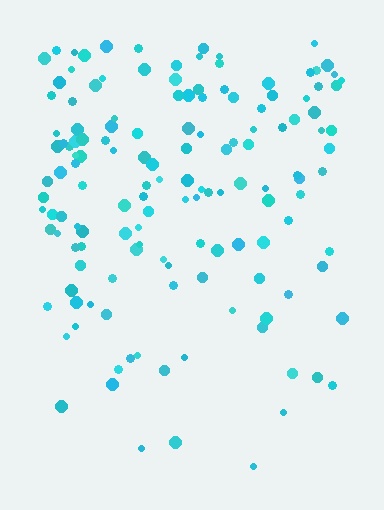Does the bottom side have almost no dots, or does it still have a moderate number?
Still a moderate number, just noticeably fewer than the top.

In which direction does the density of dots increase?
From bottom to top, with the top side densest.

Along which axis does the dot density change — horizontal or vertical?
Vertical.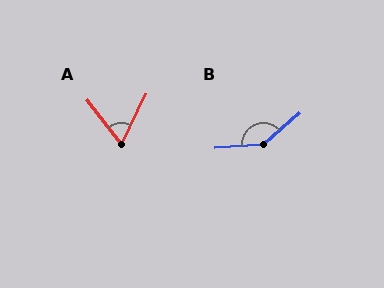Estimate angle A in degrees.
Approximately 64 degrees.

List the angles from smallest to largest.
A (64°), B (144°).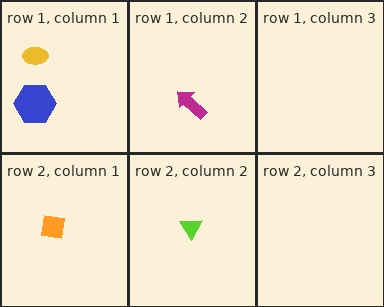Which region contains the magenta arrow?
The row 1, column 2 region.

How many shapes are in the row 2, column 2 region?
1.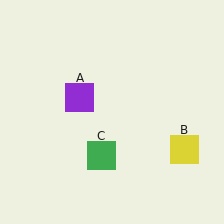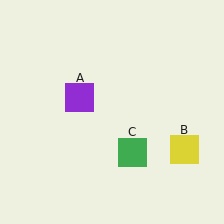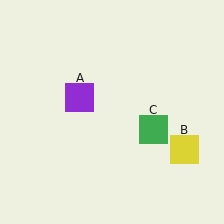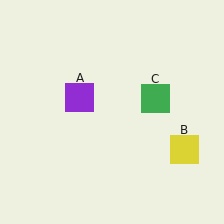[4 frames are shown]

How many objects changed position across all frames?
1 object changed position: green square (object C).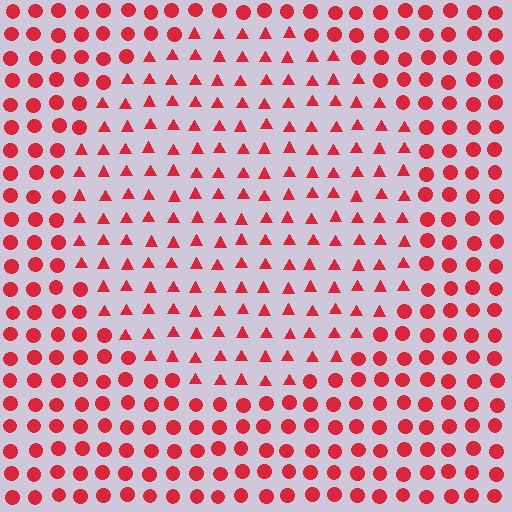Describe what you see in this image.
The image is filled with small red elements arranged in a uniform grid. A circle-shaped region contains triangles, while the surrounding area contains circles. The boundary is defined purely by the change in element shape.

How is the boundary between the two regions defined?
The boundary is defined by a change in element shape: triangles inside vs. circles outside. All elements share the same color and spacing.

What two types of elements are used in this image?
The image uses triangles inside the circle region and circles outside it.